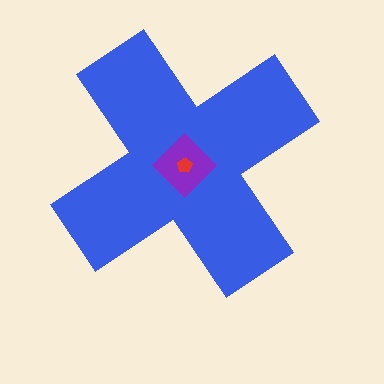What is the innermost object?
The red pentagon.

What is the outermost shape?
The blue cross.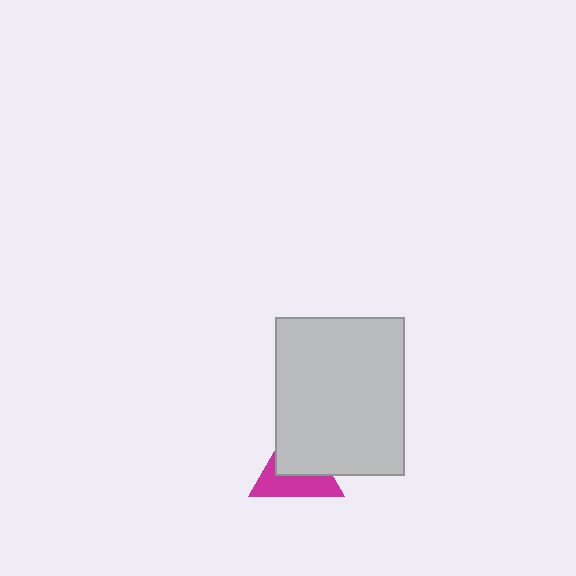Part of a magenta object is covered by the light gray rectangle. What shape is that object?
It is a triangle.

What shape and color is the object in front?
The object in front is a light gray rectangle.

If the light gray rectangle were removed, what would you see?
You would see the complete magenta triangle.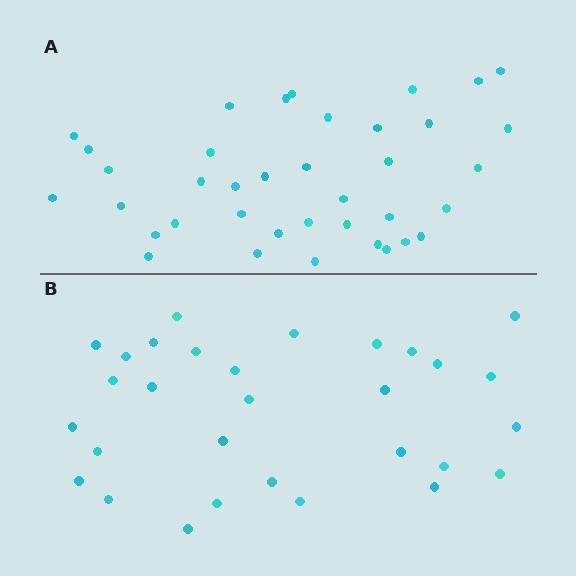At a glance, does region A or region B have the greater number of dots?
Region A (the top region) has more dots.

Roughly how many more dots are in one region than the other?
Region A has roughly 8 or so more dots than region B.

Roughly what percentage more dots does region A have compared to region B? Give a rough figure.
About 25% more.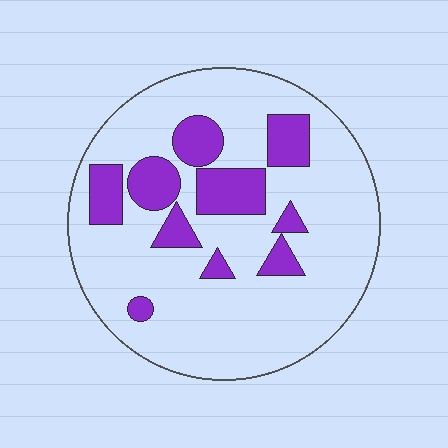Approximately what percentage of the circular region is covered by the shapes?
Approximately 20%.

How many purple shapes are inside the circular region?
10.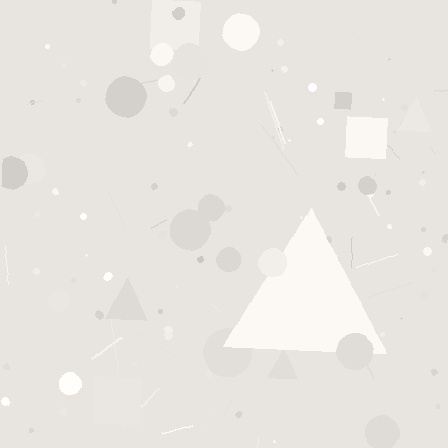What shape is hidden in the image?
A triangle is hidden in the image.